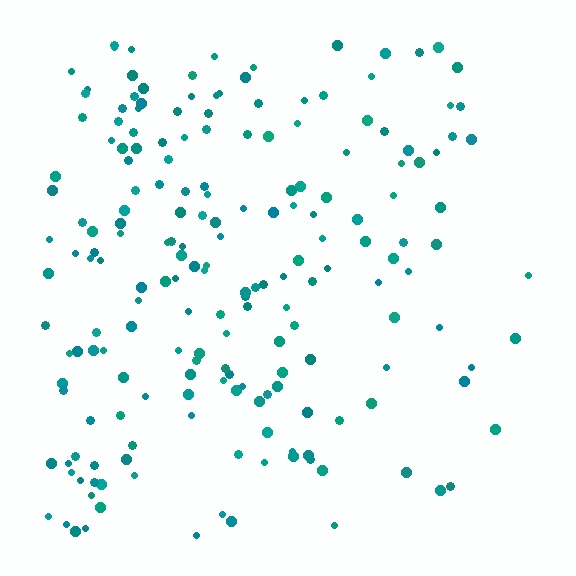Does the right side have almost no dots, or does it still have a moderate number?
Still a moderate number, just noticeably fewer than the left.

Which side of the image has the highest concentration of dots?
The left.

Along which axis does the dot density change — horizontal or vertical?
Horizontal.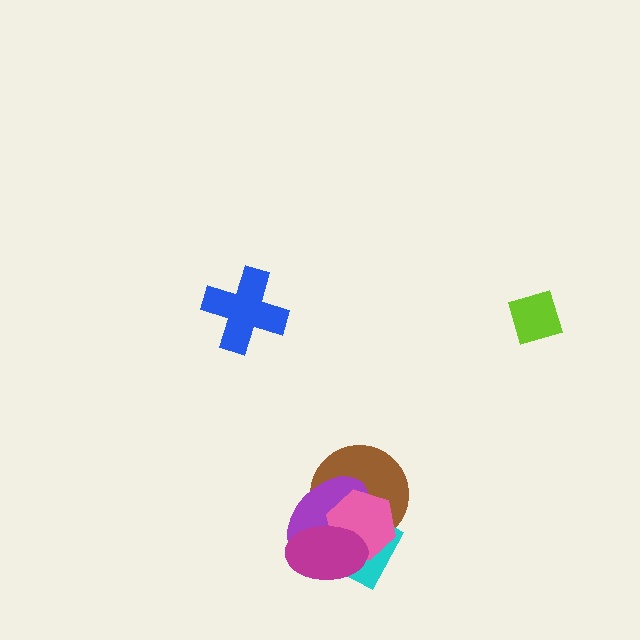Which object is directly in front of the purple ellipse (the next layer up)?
The cyan rectangle is directly in front of the purple ellipse.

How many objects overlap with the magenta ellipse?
4 objects overlap with the magenta ellipse.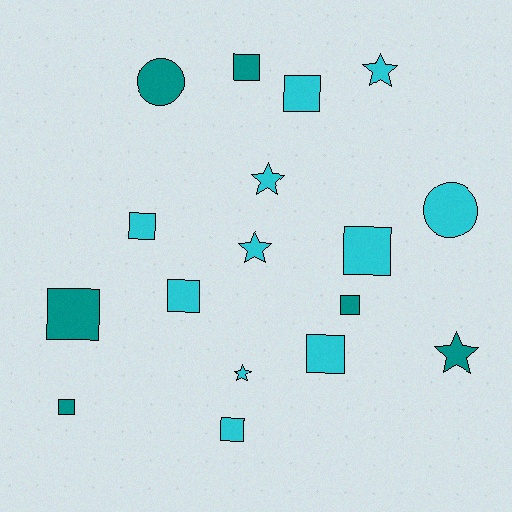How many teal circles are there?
There is 1 teal circle.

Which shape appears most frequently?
Square, with 10 objects.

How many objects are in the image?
There are 17 objects.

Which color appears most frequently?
Cyan, with 11 objects.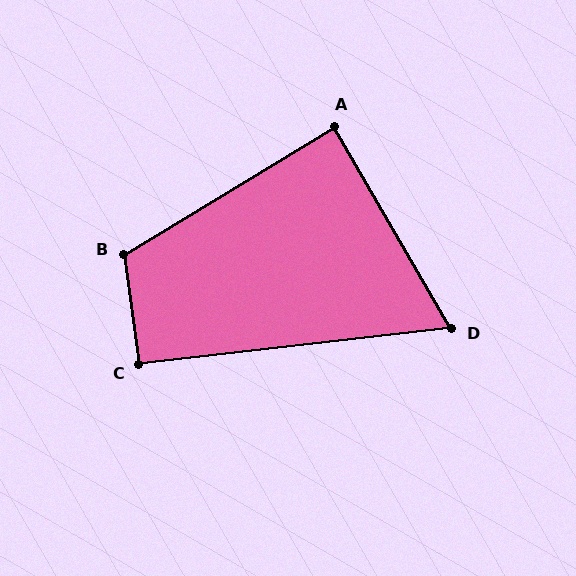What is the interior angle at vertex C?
Approximately 91 degrees (approximately right).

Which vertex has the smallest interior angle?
D, at approximately 67 degrees.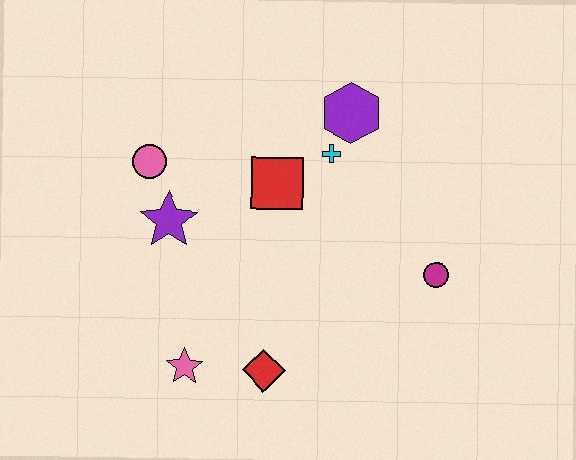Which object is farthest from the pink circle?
The magenta circle is farthest from the pink circle.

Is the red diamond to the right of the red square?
No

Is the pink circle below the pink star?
No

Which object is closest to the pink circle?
The purple star is closest to the pink circle.